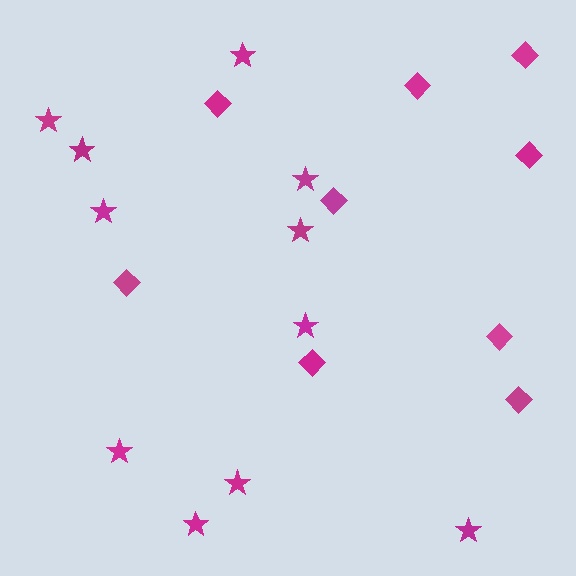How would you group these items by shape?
There are 2 groups: one group of stars (11) and one group of diamonds (9).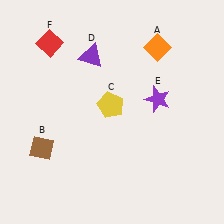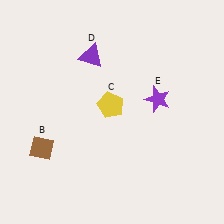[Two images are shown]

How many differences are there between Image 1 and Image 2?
There are 2 differences between the two images.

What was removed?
The orange diamond (A), the red diamond (F) were removed in Image 2.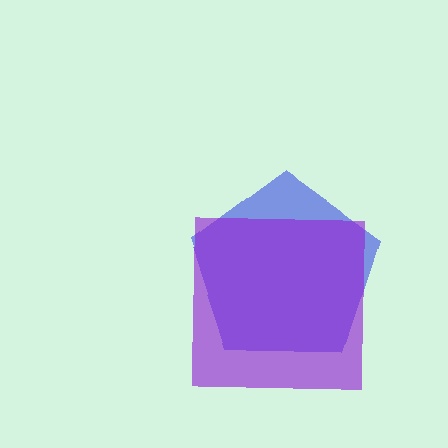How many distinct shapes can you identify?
There are 2 distinct shapes: a blue pentagon, a purple square.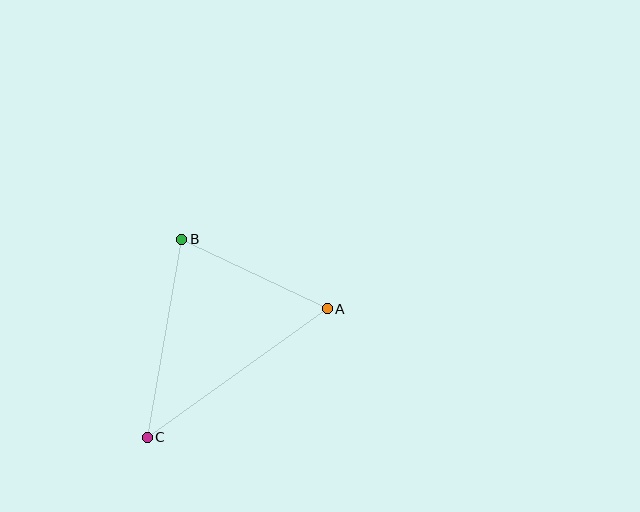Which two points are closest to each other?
Points A and B are closest to each other.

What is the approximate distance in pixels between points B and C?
The distance between B and C is approximately 201 pixels.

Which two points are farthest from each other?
Points A and C are farthest from each other.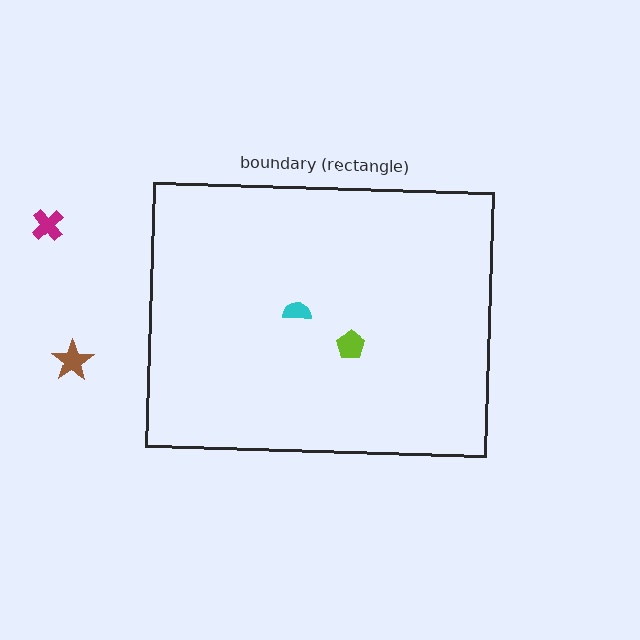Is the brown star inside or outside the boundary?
Outside.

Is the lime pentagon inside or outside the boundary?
Inside.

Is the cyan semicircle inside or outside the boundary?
Inside.